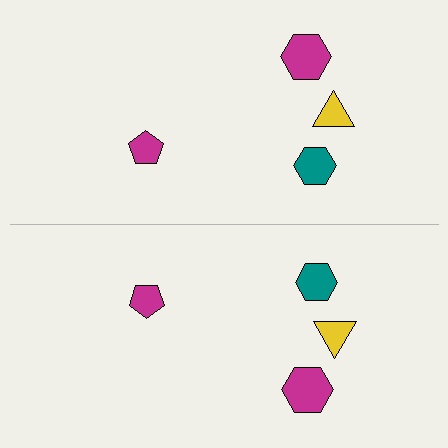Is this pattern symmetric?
Yes, this pattern has bilateral (reflection) symmetry.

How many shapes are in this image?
There are 8 shapes in this image.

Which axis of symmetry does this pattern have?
The pattern has a horizontal axis of symmetry running through the center of the image.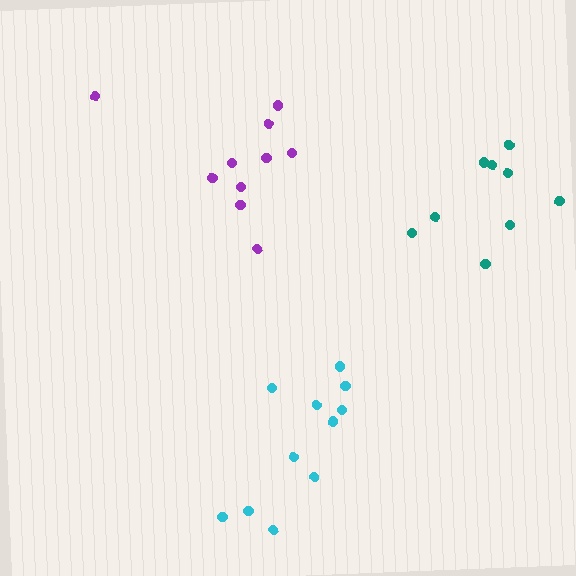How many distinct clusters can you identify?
There are 3 distinct clusters.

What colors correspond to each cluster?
The clusters are colored: purple, cyan, teal.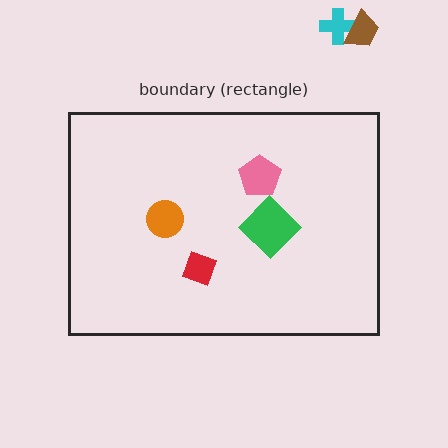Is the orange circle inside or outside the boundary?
Inside.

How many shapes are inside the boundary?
4 inside, 2 outside.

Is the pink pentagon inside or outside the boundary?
Inside.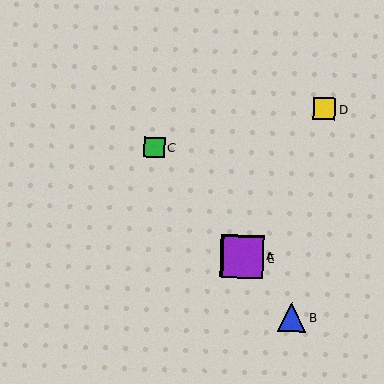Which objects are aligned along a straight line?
Objects A, B, C, E are aligned along a straight line.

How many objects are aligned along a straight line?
4 objects (A, B, C, E) are aligned along a straight line.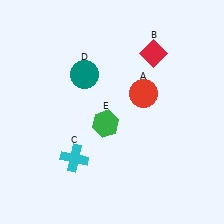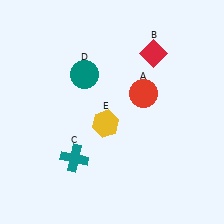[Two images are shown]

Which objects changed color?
C changed from cyan to teal. E changed from green to yellow.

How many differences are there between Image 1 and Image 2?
There are 2 differences between the two images.